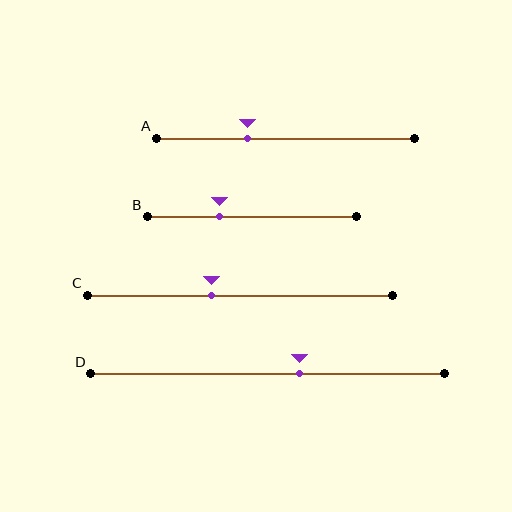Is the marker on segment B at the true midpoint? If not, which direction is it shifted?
No, the marker on segment B is shifted to the left by about 15% of the segment length.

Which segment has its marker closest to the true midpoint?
Segment D has its marker closest to the true midpoint.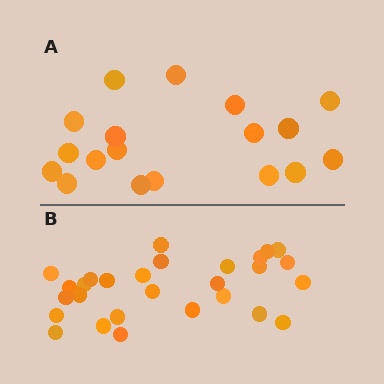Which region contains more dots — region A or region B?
Region B (the bottom region) has more dots.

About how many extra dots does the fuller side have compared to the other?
Region B has roughly 10 or so more dots than region A.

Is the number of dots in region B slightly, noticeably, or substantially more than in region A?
Region B has substantially more. The ratio is roughly 1.6 to 1.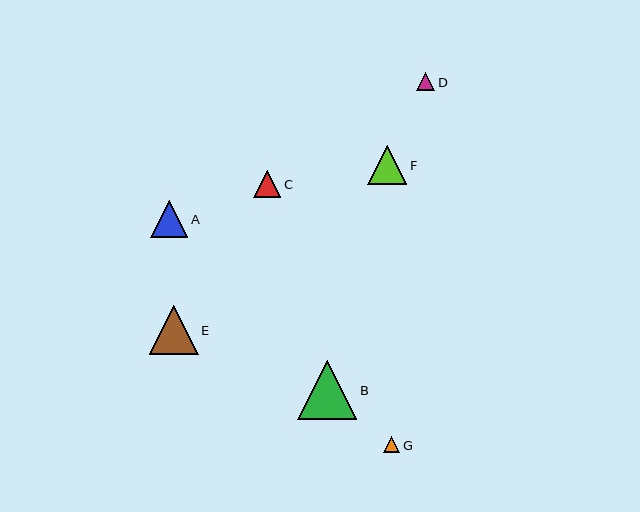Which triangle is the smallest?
Triangle G is the smallest with a size of approximately 16 pixels.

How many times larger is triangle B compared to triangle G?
Triangle B is approximately 3.7 times the size of triangle G.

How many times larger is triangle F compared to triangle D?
Triangle F is approximately 2.2 times the size of triangle D.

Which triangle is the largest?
Triangle B is the largest with a size of approximately 59 pixels.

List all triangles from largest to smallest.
From largest to smallest: B, E, F, A, C, D, G.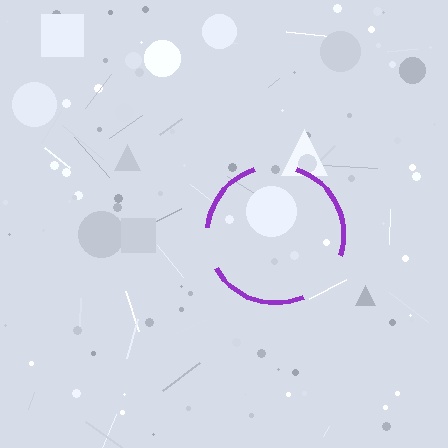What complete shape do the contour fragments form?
The contour fragments form a circle.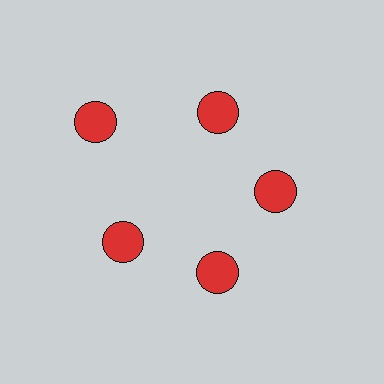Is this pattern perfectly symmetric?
No. The 5 red circles are arranged in a ring, but one element near the 10 o'clock position is pushed outward from the center, breaking the 5-fold rotational symmetry.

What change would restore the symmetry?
The symmetry would be restored by moving it inward, back onto the ring so that all 5 circles sit at equal angles and equal distance from the center.